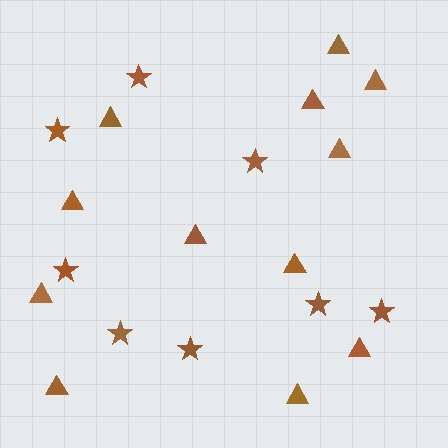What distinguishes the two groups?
There are 2 groups: one group of triangles (12) and one group of stars (8).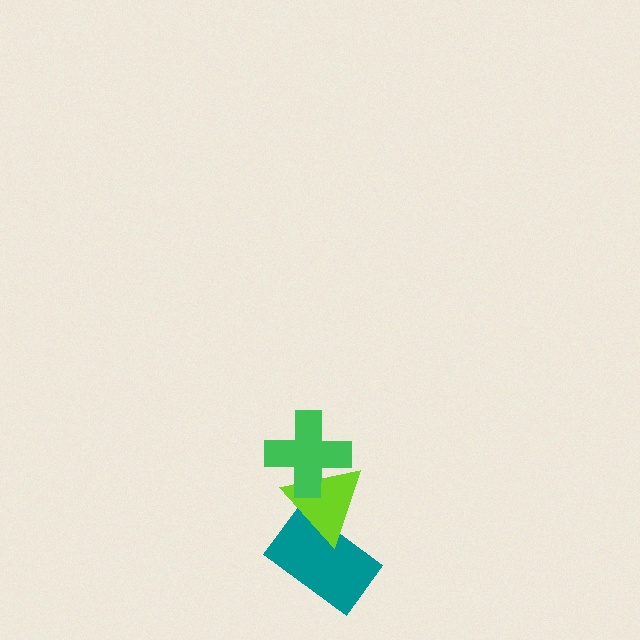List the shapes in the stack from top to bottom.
From top to bottom: the green cross, the lime triangle, the teal rectangle.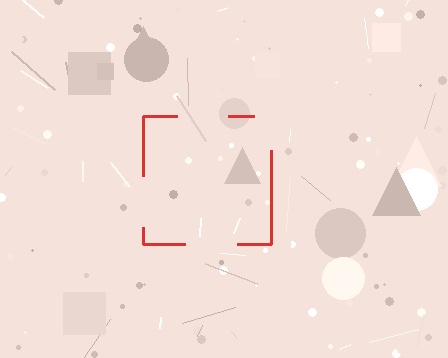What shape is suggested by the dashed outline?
The dashed outline suggests a square.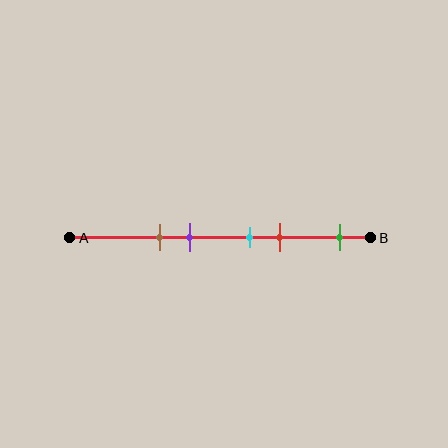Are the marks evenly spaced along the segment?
No, the marks are not evenly spaced.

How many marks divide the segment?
There are 5 marks dividing the segment.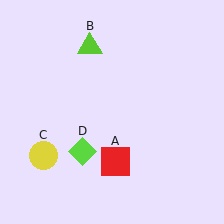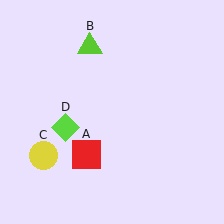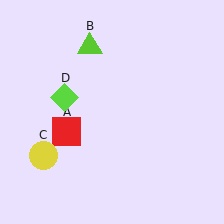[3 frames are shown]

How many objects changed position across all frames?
2 objects changed position: red square (object A), lime diamond (object D).